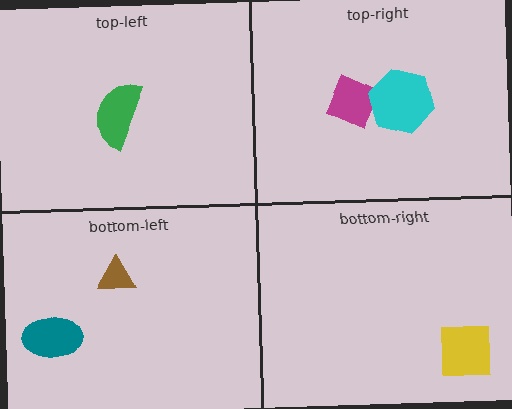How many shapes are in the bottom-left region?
2.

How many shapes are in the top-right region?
2.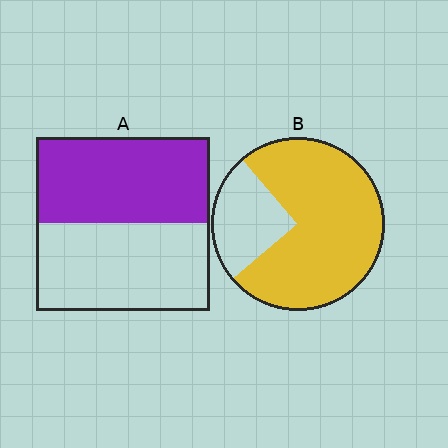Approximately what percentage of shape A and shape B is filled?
A is approximately 50% and B is approximately 75%.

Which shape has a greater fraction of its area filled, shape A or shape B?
Shape B.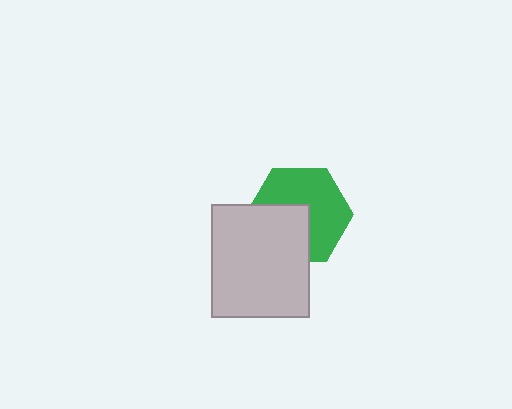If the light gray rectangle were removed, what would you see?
You would see the complete green hexagon.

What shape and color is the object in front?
The object in front is a light gray rectangle.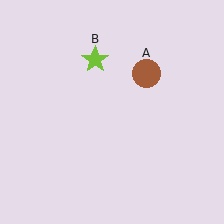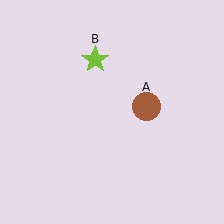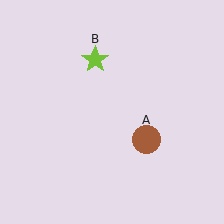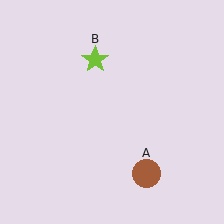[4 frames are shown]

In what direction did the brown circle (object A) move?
The brown circle (object A) moved down.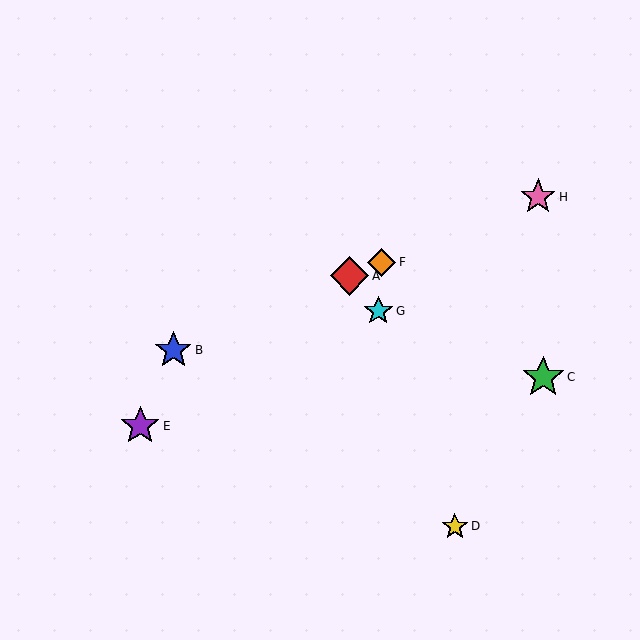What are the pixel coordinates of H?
Object H is at (538, 197).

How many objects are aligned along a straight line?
4 objects (A, B, F, H) are aligned along a straight line.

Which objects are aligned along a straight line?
Objects A, B, F, H are aligned along a straight line.